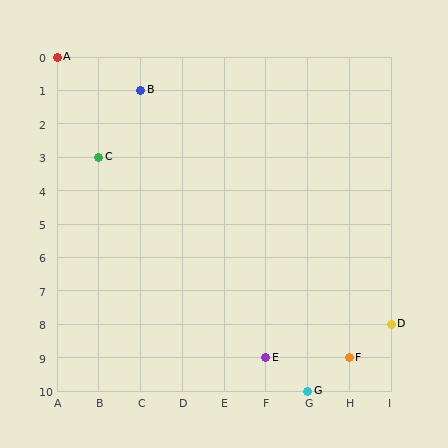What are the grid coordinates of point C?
Point C is at grid coordinates (B, 3).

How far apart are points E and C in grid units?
Points E and C are 4 columns and 6 rows apart (about 7.2 grid units diagonally).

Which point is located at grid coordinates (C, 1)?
Point B is at (C, 1).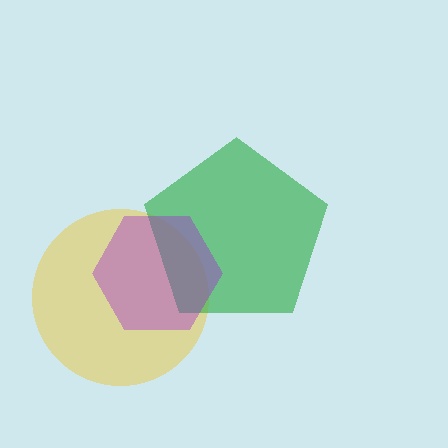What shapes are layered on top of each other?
The layered shapes are: a yellow circle, a green pentagon, a purple hexagon.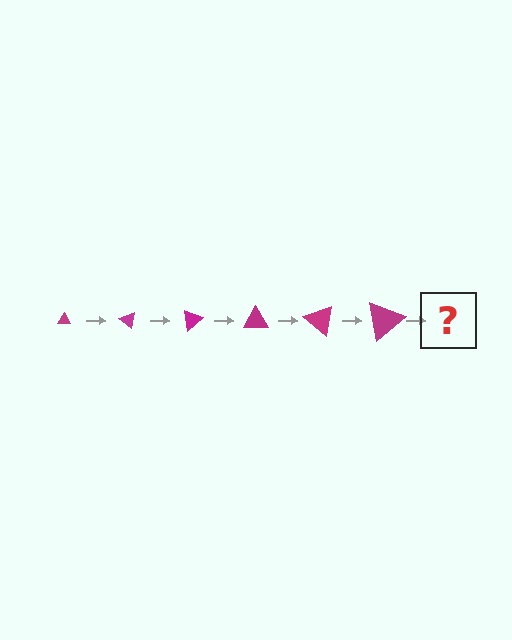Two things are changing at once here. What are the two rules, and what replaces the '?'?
The two rules are that the triangle grows larger each step and it rotates 40 degrees each step. The '?' should be a triangle, larger than the previous one and rotated 240 degrees from the start.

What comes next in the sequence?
The next element should be a triangle, larger than the previous one and rotated 240 degrees from the start.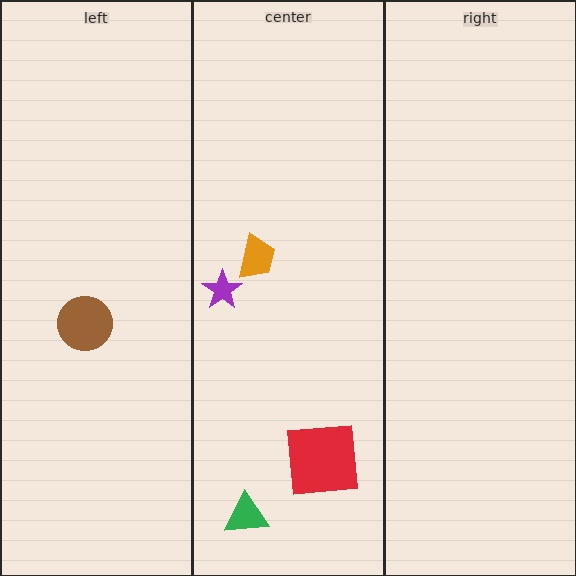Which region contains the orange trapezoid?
The center region.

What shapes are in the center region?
The red square, the purple star, the orange trapezoid, the green triangle.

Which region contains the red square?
The center region.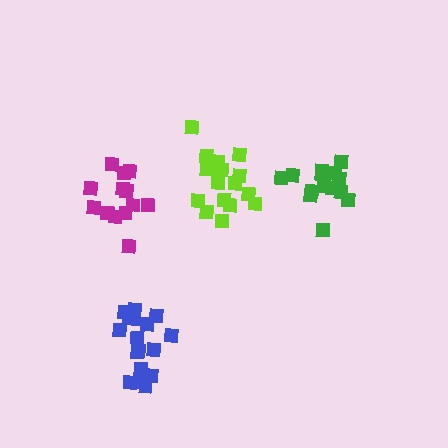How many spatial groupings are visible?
There are 4 spatial groupings.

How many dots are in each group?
Group 1: 18 dots, Group 2: 17 dots, Group 3: 14 dots, Group 4: 13 dots (62 total).